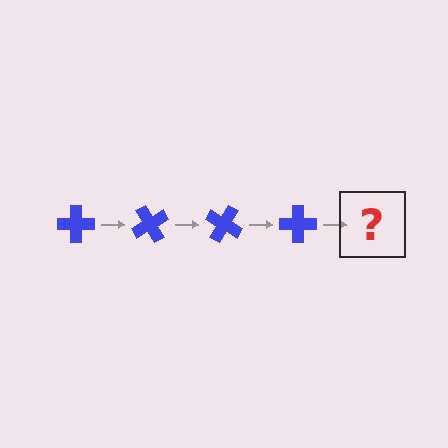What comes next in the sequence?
The next element should be a blue cross rotated 240 degrees.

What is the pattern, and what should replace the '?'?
The pattern is that the cross rotates 60 degrees each step. The '?' should be a blue cross rotated 240 degrees.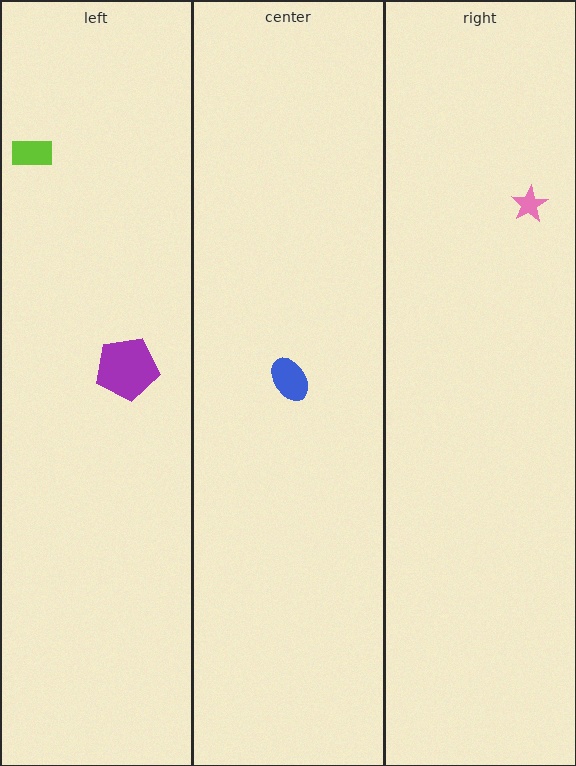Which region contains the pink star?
The right region.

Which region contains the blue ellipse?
The center region.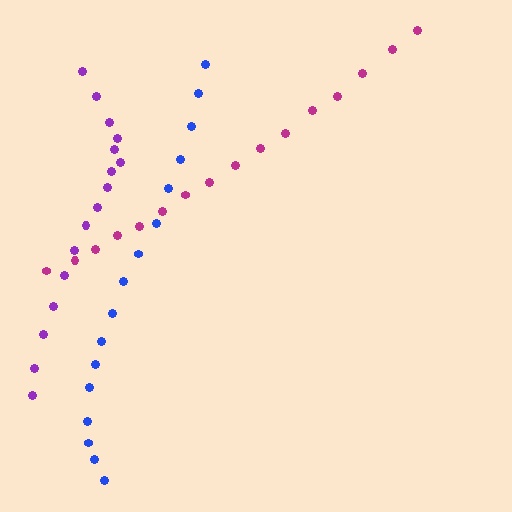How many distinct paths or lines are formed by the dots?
There are 3 distinct paths.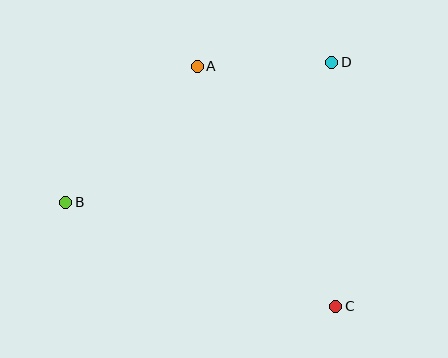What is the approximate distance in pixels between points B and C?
The distance between B and C is approximately 290 pixels.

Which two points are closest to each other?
Points A and D are closest to each other.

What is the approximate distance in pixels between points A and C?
The distance between A and C is approximately 277 pixels.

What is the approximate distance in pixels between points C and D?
The distance between C and D is approximately 244 pixels.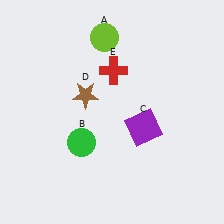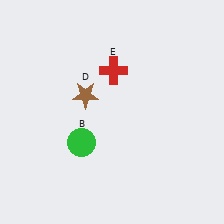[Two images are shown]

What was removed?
The purple square (C), the lime circle (A) were removed in Image 2.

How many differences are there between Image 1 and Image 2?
There are 2 differences between the two images.